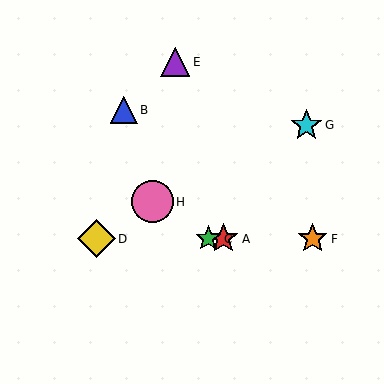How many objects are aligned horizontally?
4 objects (A, C, D, F) are aligned horizontally.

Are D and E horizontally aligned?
No, D is at y≈239 and E is at y≈62.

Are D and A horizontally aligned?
Yes, both are at y≈239.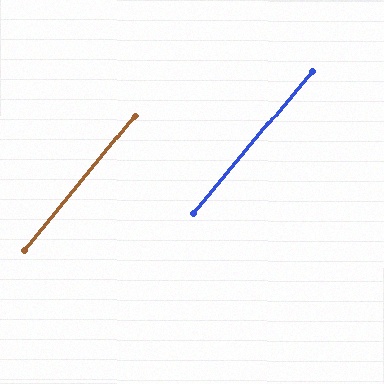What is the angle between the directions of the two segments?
Approximately 0 degrees.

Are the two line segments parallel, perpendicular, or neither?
Parallel — their directions differ by only 0.5°.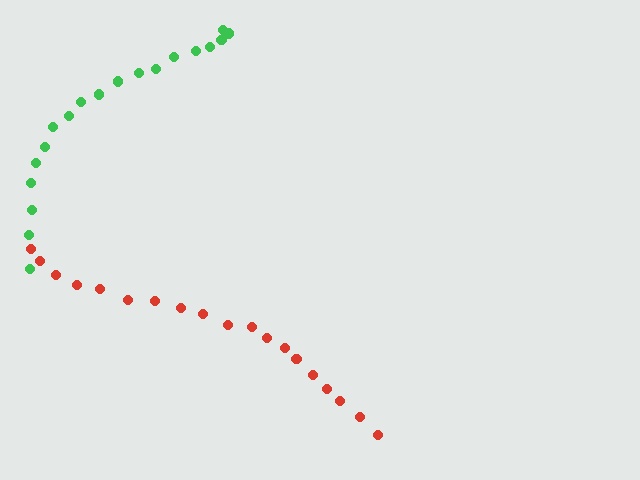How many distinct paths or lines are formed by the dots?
There are 2 distinct paths.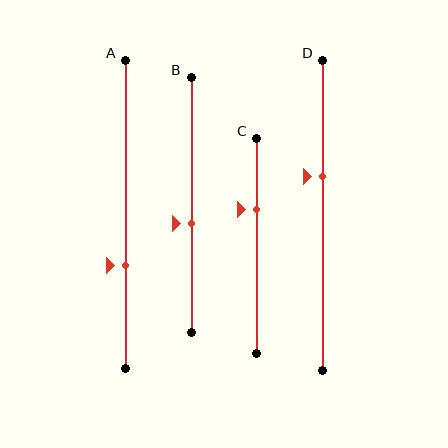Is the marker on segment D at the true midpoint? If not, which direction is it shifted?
No, the marker on segment D is shifted upward by about 12% of the segment length.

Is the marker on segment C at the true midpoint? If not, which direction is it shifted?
No, the marker on segment C is shifted upward by about 17% of the segment length.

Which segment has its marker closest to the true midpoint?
Segment B has its marker closest to the true midpoint.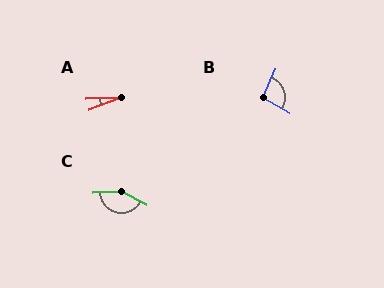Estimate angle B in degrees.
Approximately 97 degrees.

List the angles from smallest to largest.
A (19°), B (97°), C (148°).